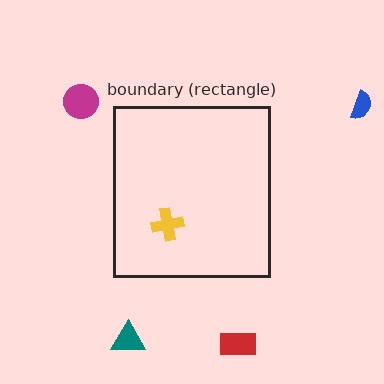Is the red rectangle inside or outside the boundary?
Outside.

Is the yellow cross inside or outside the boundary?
Inside.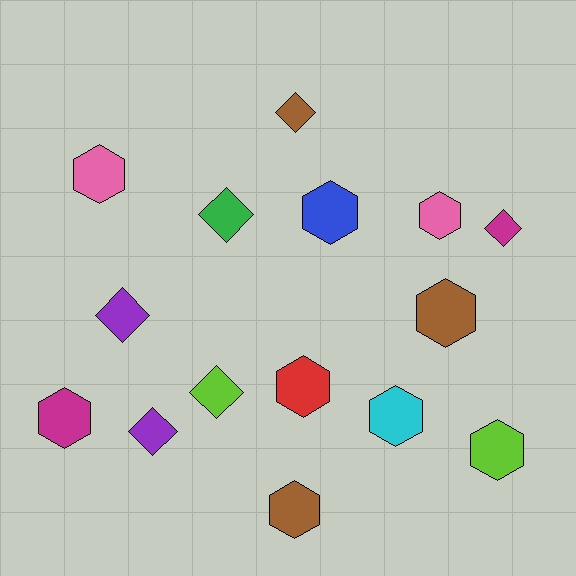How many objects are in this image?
There are 15 objects.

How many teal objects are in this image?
There are no teal objects.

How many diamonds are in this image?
There are 6 diamonds.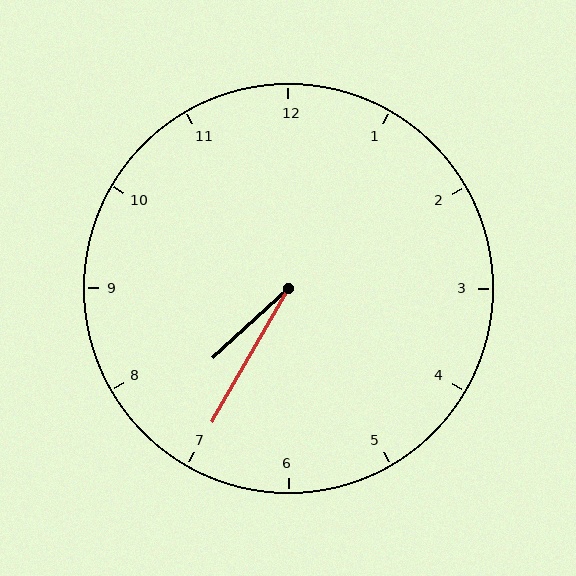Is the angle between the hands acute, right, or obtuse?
It is acute.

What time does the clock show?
7:35.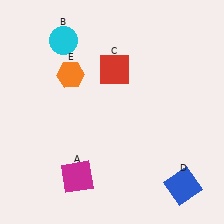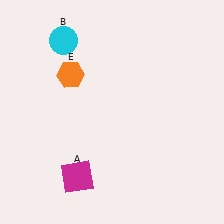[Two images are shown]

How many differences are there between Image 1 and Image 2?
There are 2 differences between the two images.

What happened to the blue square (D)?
The blue square (D) was removed in Image 2. It was in the bottom-right area of Image 1.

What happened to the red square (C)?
The red square (C) was removed in Image 2. It was in the top-right area of Image 1.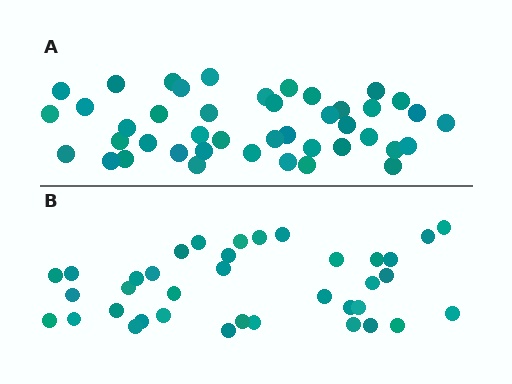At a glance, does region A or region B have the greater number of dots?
Region A (the top region) has more dots.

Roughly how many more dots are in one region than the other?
Region A has about 6 more dots than region B.